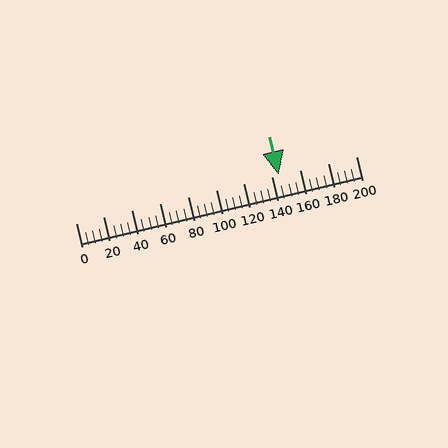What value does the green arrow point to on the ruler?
The green arrow points to approximately 145.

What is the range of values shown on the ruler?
The ruler shows values from 0 to 200.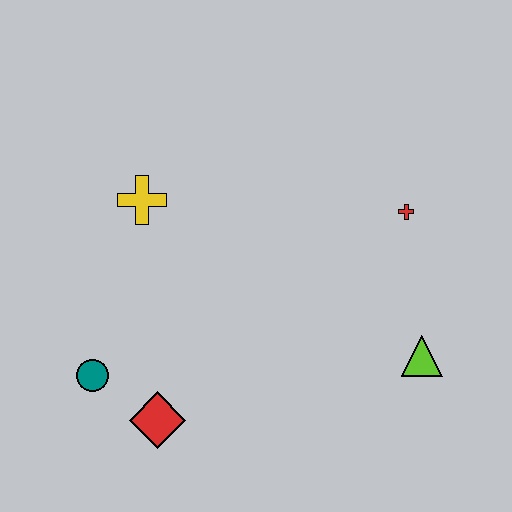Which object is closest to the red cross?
The lime triangle is closest to the red cross.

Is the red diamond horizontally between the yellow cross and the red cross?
Yes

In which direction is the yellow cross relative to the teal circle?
The yellow cross is above the teal circle.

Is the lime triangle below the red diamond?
No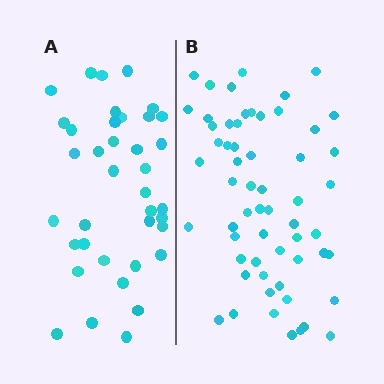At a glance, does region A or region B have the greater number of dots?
Region B (the right region) has more dots.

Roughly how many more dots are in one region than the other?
Region B has approximately 20 more dots than region A.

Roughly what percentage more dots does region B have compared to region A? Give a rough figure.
About 55% more.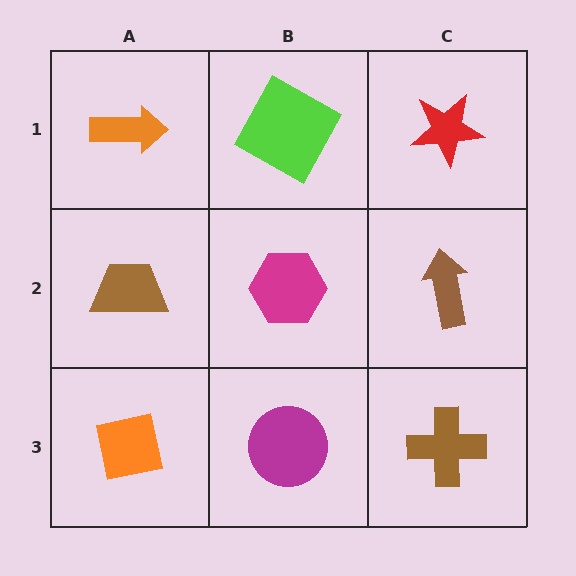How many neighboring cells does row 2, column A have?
3.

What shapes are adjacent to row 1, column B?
A magenta hexagon (row 2, column B), an orange arrow (row 1, column A), a red star (row 1, column C).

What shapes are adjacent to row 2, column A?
An orange arrow (row 1, column A), an orange square (row 3, column A), a magenta hexagon (row 2, column B).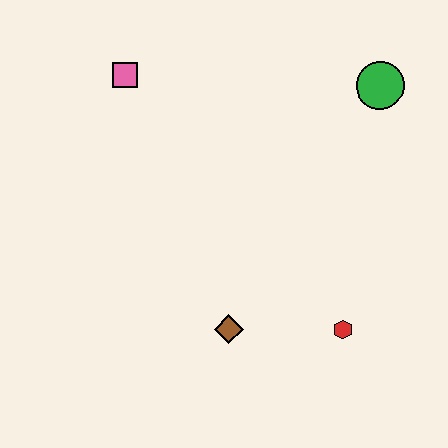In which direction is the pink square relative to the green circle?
The pink square is to the left of the green circle.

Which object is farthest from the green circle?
The brown diamond is farthest from the green circle.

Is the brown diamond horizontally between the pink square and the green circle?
Yes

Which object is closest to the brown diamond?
The red hexagon is closest to the brown diamond.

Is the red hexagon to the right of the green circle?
No